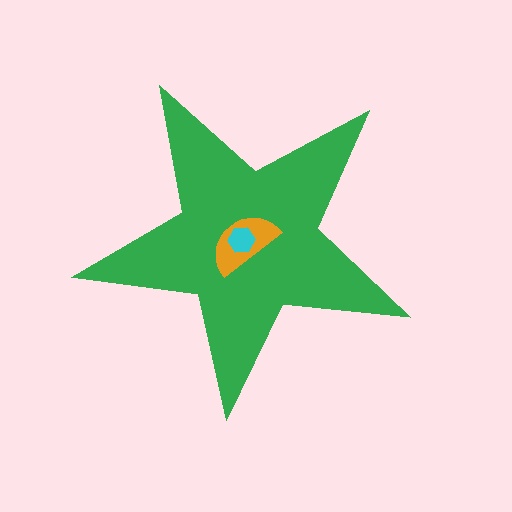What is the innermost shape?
The cyan hexagon.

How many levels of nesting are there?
3.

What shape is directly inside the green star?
The orange semicircle.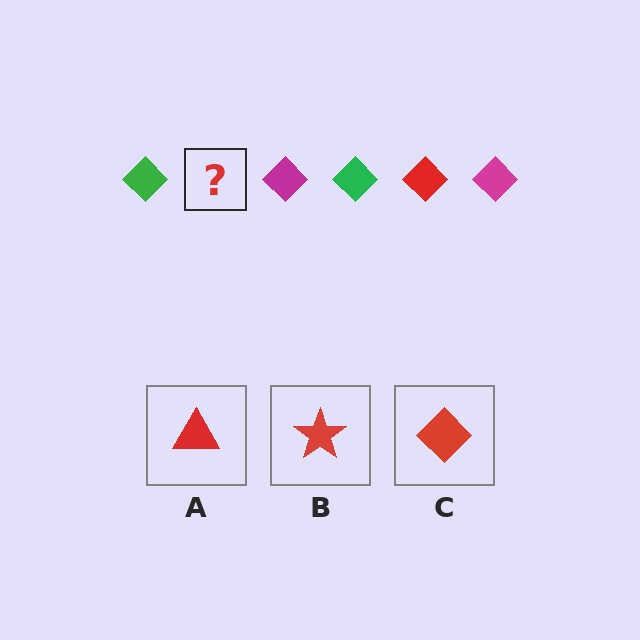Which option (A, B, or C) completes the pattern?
C.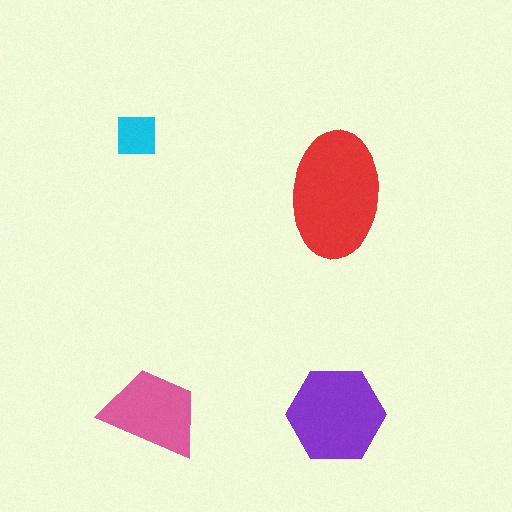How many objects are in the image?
There are 4 objects in the image.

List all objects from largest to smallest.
The red ellipse, the purple hexagon, the pink trapezoid, the cyan square.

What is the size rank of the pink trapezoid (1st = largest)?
3rd.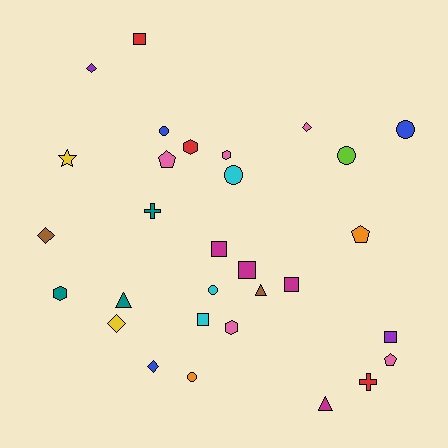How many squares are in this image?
There are 6 squares.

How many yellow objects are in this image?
There are 2 yellow objects.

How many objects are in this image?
There are 30 objects.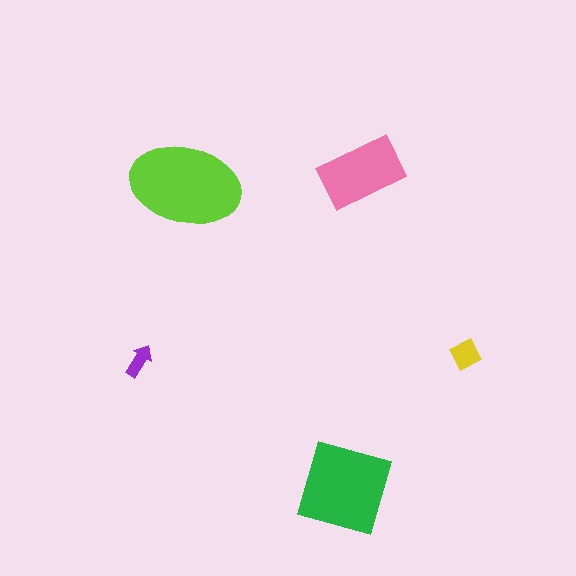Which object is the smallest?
The purple arrow.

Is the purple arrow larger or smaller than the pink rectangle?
Smaller.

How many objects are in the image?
There are 5 objects in the image.